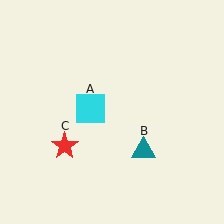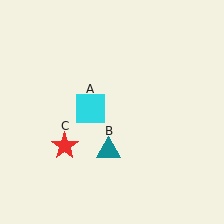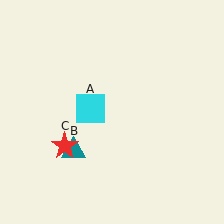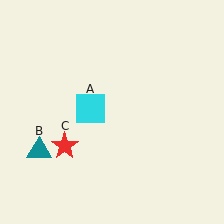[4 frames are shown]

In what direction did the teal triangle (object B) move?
The teal triangle (object B) moved left.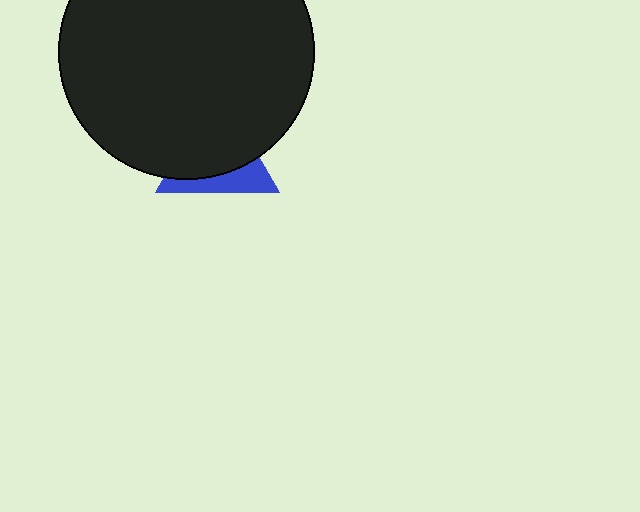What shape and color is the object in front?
The object in front is a black circle.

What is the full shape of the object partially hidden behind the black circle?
The partially hidden object is a blue triangle.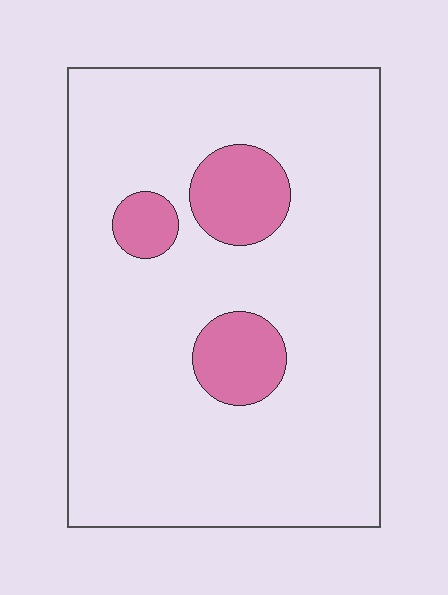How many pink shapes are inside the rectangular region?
3.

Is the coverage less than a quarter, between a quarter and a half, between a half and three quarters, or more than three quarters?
Less than a quarter.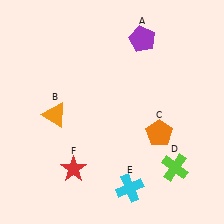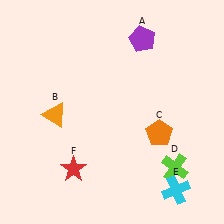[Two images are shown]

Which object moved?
The cyan cross (E) moved right.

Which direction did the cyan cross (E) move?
The cyan cross (E) moved right.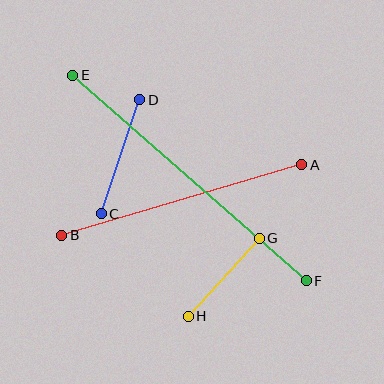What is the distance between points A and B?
The distance is approximately 250 pixels.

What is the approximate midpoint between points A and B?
The midpoint is at approximately (182, 200) pixels.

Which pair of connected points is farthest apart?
Points E and F are farthest apart.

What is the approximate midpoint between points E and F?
The midpoint is at approximately (189, 178) pixels.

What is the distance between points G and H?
The distance is approximately 106 pixels.